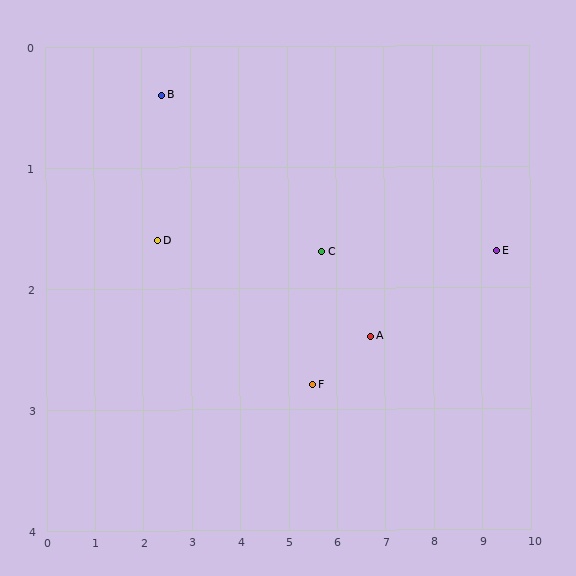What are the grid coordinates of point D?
Point D is at approximately (2.3, 1.6).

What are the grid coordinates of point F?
Point F is at approximately (5.5, 2.8).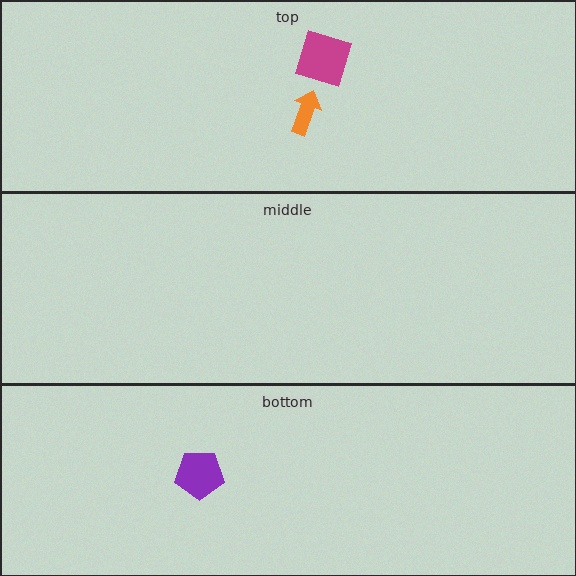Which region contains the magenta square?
The top region.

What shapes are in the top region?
The orange arrow, the magenta square.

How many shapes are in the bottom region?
1.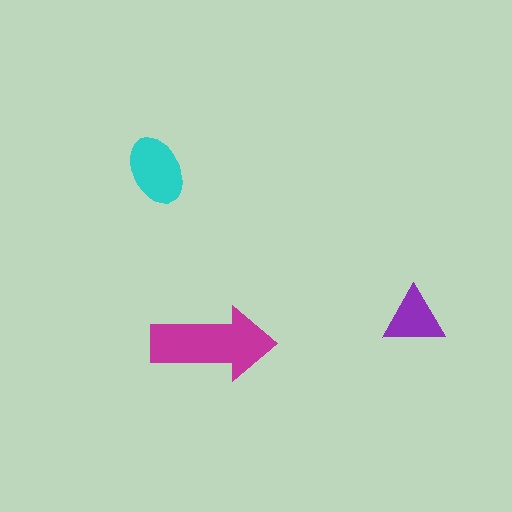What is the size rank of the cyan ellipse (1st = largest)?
2nd.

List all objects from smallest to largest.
The purple triangle, the cyan ellipse, the magenta arrow.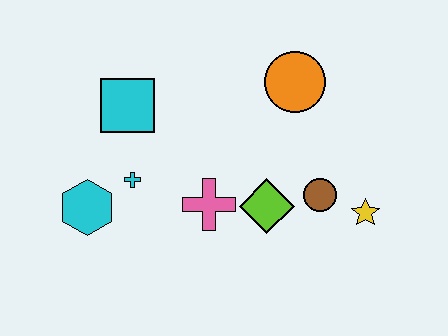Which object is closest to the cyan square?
The cyan cross is closest to the cyan square.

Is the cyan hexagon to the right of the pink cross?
No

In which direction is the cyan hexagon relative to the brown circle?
The cyan hexagon is to the left of the brown circle.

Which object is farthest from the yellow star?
The cyan hexagon is farthest from the yellow star.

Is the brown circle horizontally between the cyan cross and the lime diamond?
No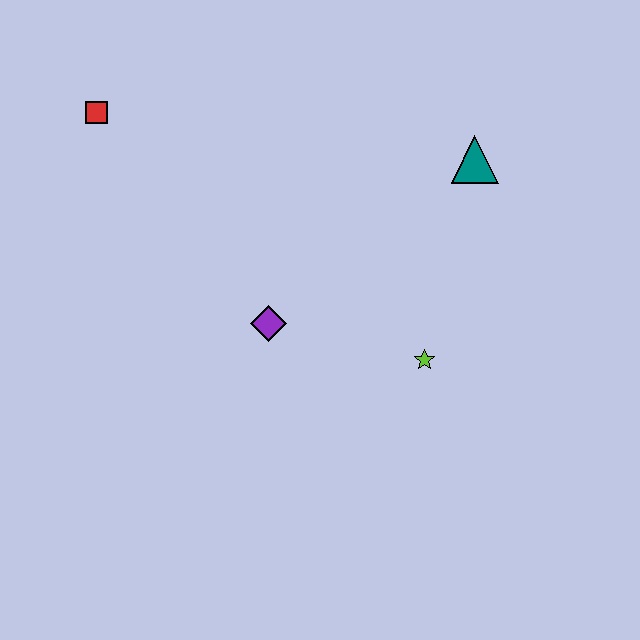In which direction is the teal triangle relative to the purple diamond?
The teal triangle is to the right of the purple diamond.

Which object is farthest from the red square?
The lime star is farthest from the red square.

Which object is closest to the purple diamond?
The lime star is closest to the purple diamond.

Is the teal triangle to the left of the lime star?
No